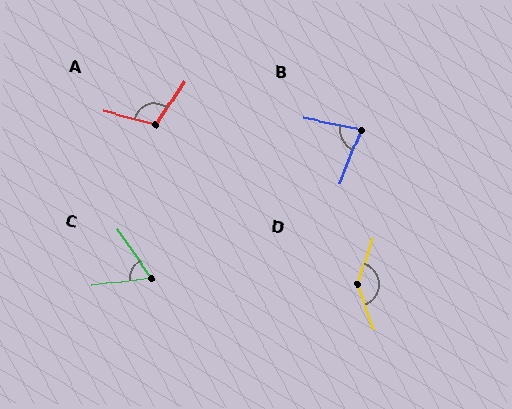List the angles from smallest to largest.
C (62°), B (80°), A (109°), D (141°).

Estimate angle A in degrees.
Approximately 109 degrees.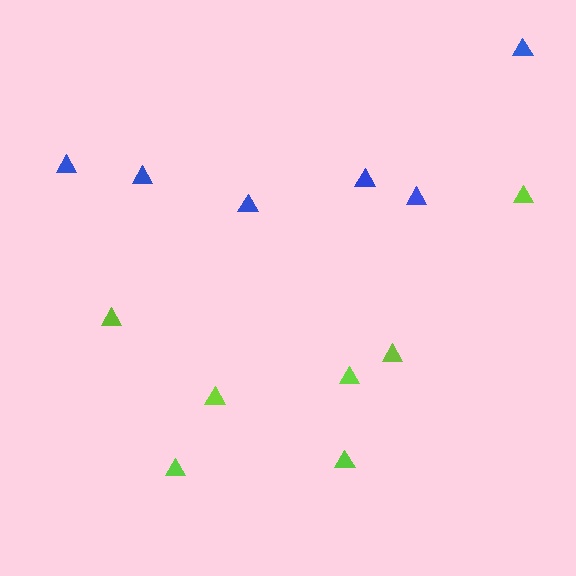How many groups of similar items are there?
There are 2 groups: one group of lime triangles (7) and one group of blue triangles (6).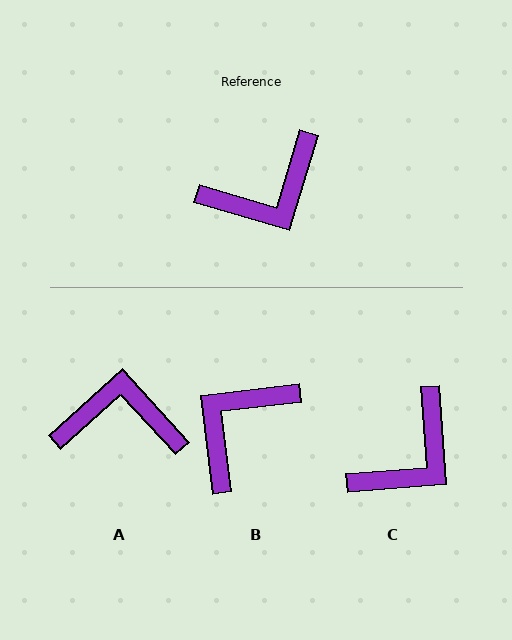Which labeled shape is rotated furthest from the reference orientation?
B, about 157 degrees away.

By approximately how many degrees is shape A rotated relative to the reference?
Approximately 149 degrees counter-clockwise.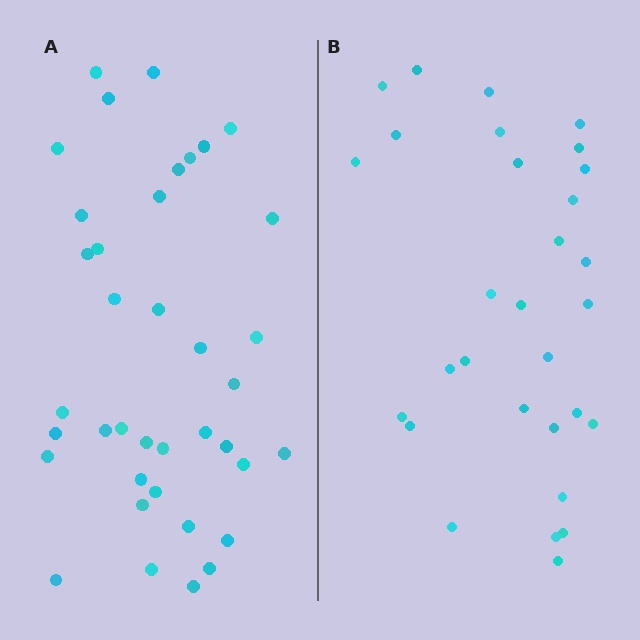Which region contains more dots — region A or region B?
Region A (the left region) has more dots.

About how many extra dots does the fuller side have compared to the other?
Region A has roughly 8 or so more dots than region B.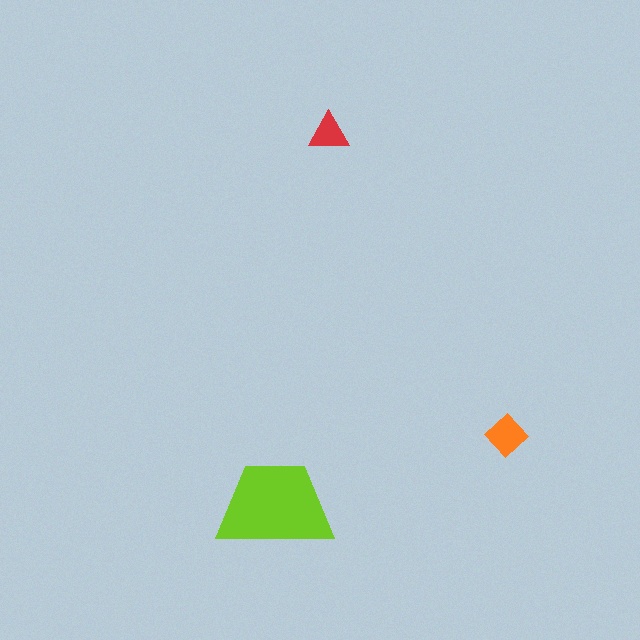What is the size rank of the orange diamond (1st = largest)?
2nd.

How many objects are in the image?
There are 3 objects in the image.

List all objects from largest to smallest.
The lime trapezoid, the orange diamond, the red triangle.